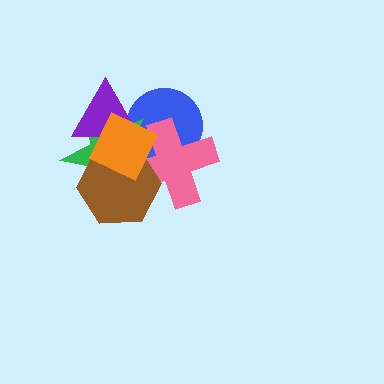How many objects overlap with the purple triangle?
4 objects overlap with the purple triangle.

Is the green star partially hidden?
Yes, it is partially covered by another shape.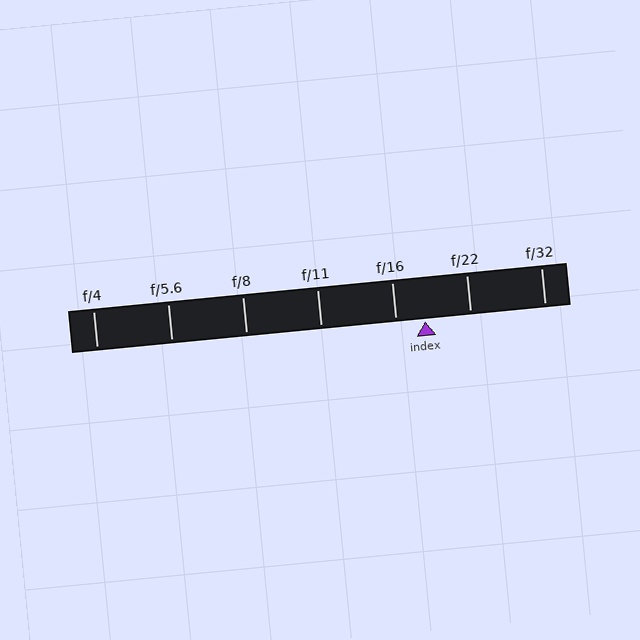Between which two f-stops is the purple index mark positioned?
The index mark is between f/16 and f/22.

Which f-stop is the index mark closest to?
The index mark is closest to f/16.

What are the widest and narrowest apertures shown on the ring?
The widest aperture shown is f/4 and the narrowest is f/32.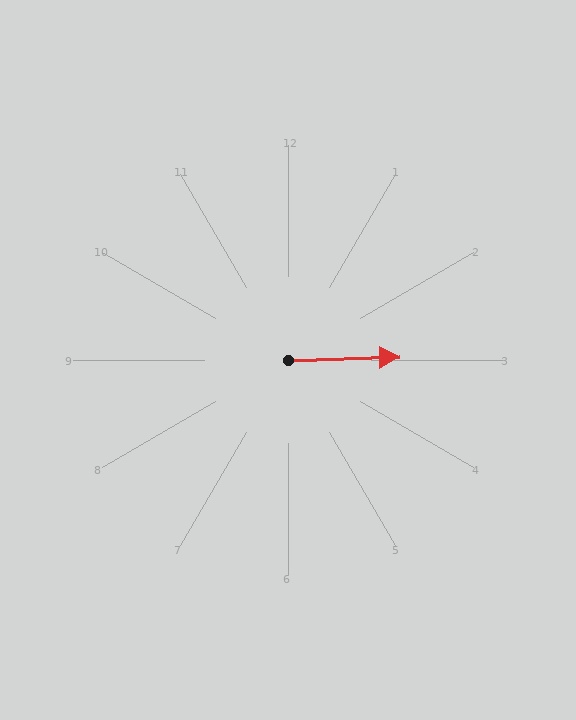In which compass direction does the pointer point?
East.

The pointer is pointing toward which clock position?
Roughly 3 o'clock.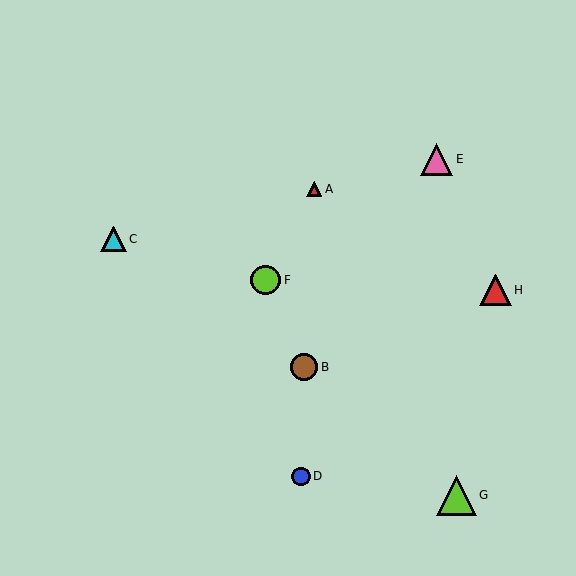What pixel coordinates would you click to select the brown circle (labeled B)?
Click at (304, 367) to select the brown circle B.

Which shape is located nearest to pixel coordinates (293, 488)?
The blue circle (labeled D) at (301, 476) is nearest to that location.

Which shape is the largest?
The lime triangle (labeled G) is the largest.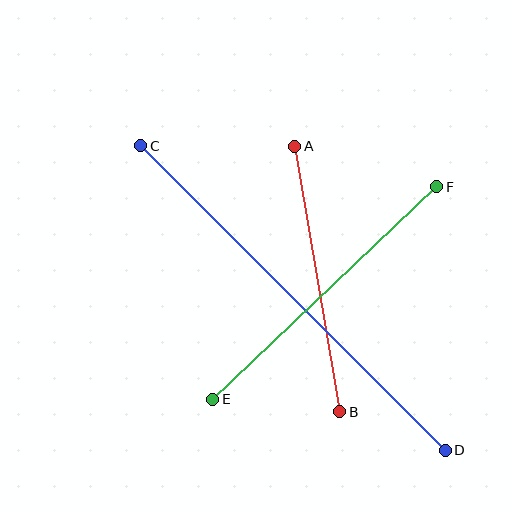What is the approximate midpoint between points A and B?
The midpoint is at approximately (317, 279) pixels.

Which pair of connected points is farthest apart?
Points C and D are farthest apart.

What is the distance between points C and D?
The distance is approximately 430 pixels.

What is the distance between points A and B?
The distance is approximately 269 pixels.